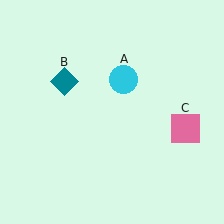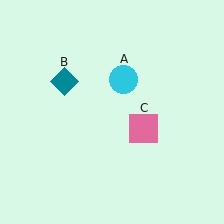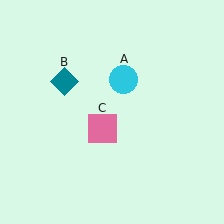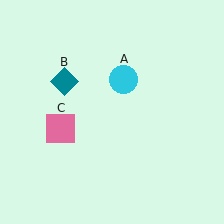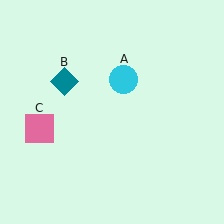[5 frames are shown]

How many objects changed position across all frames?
1 object changed position: pink square (object C).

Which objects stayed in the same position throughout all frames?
Cyan circle (object A) and teal diamond (object B) remained stationary.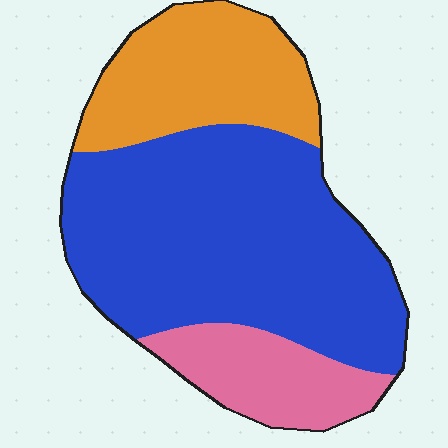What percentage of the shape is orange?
Orange takes up between a quarter and a half of the shape.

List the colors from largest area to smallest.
From largest to smallest: blue, orange, pink.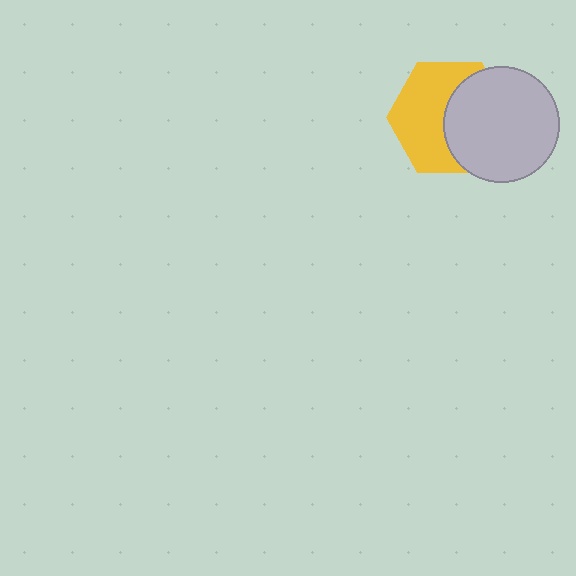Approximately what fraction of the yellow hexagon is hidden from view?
Roughly 45% of the yellow hexagon is hidden behind the light gray circle.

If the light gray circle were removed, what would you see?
You would see the complete yellow hexagon.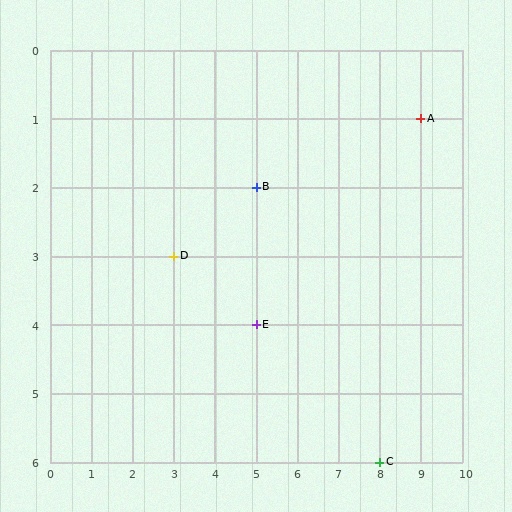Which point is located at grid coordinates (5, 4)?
Point E is at (5, 4).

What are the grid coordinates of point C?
Point C is at grid coordinates (8, 6).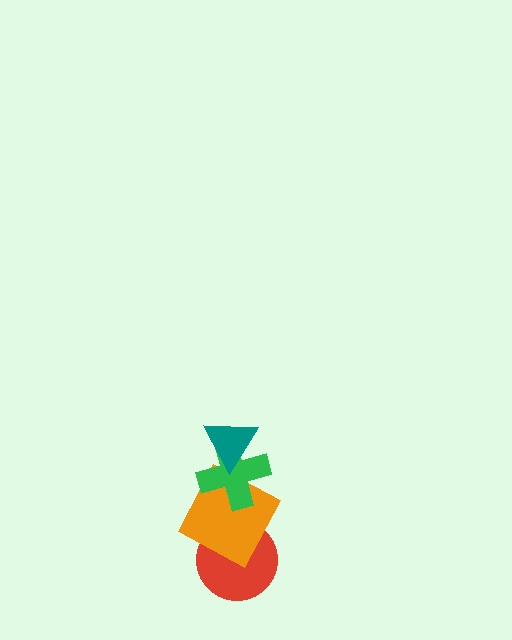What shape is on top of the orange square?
The green cross is on top of the orange square.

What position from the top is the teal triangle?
The teal triangle is 1st from the top.